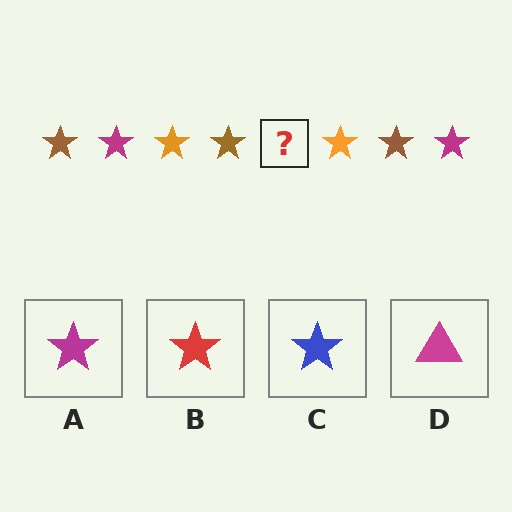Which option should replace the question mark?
Option A.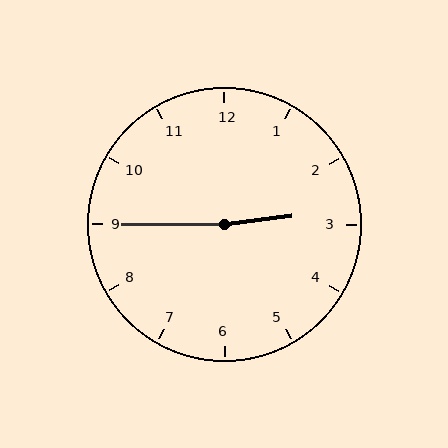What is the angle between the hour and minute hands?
Approximately 172 degrees.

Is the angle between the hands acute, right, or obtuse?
It is obtuse.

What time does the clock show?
2:45.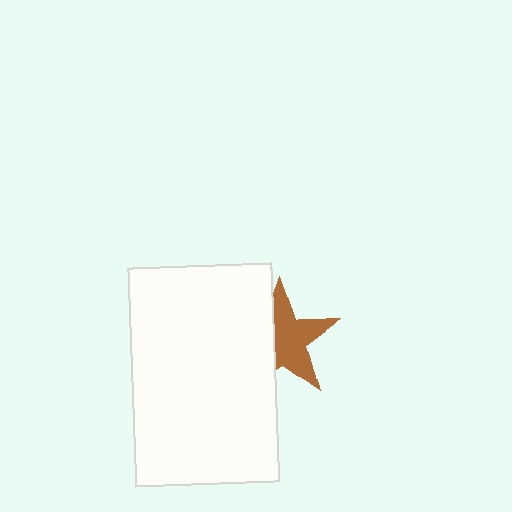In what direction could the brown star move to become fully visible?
The brown star could move right. That would shift it out from behind the white rectangle entirely.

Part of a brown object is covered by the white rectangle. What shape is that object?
It is a star.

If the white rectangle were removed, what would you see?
You would see the complete brown star.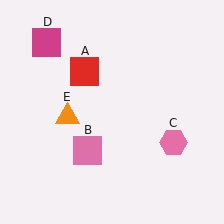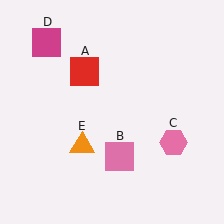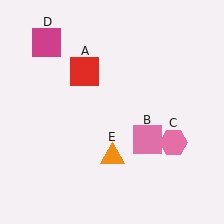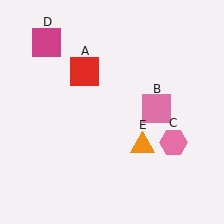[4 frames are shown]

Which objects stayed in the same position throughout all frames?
Red square (object A) and pink hexagon (object C) and magenta square (object D) remained stationary.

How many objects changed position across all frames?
2 objects changed position: pink square (object B), orange triangle (object E).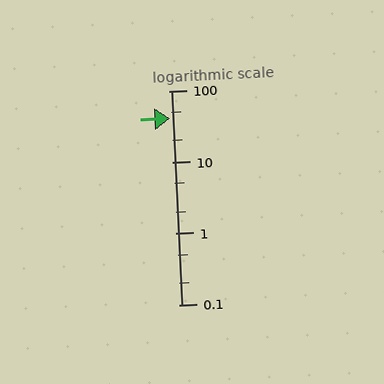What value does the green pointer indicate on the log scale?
The pointer indicates approximately 41.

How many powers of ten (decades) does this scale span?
The scale spans 3 decades, from 0.1 to 100.